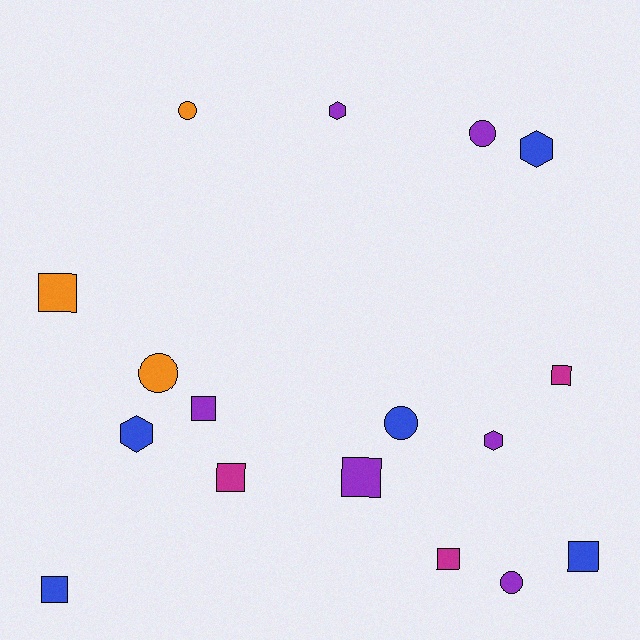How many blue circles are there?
There is 1 blue circle.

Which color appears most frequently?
Purple, with 6 objects.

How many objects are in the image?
There are 17 objects.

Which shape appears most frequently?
Square, with 8 objects.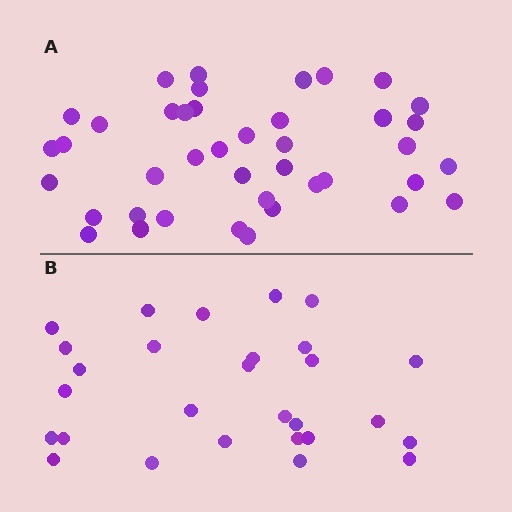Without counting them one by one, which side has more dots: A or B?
Region A (the top region) has more dots.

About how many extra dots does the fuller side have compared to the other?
Region A has approximately 15 more dots than region B.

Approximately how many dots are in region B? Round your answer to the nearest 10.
About 30 dots. (The exact count is 28, which rounds to 30.)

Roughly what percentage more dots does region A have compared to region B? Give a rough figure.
About 45% more.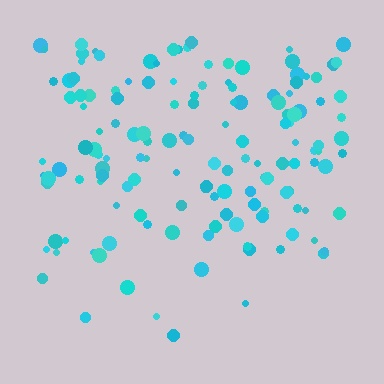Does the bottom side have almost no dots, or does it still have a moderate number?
Still a moderate number, just noticeably fewer than the top.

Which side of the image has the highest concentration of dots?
The top.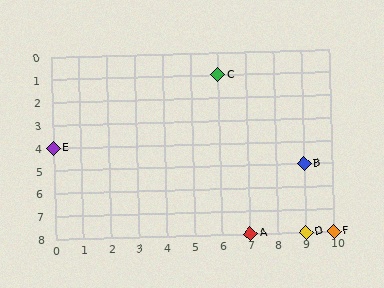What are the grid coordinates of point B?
Point B is at grid coordinates (9, 5).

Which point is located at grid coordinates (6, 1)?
Point C is at (6, 1).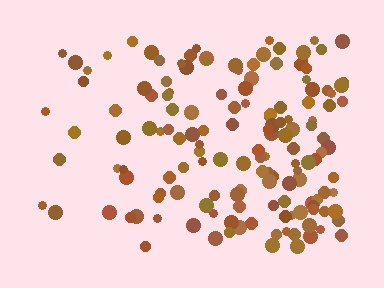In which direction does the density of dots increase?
From left to right, with the right side densest.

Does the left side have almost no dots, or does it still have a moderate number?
Still a moderate number, just noticeably fewer than the right.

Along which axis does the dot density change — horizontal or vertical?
Horizontal.